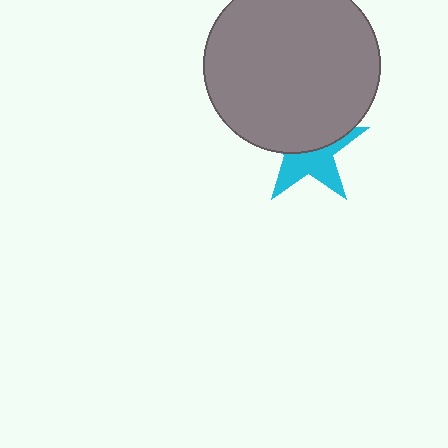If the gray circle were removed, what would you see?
You would see the complete cyan star.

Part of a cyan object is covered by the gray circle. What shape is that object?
It is a star.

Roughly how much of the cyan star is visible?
About half of it is visible (roughly 47%).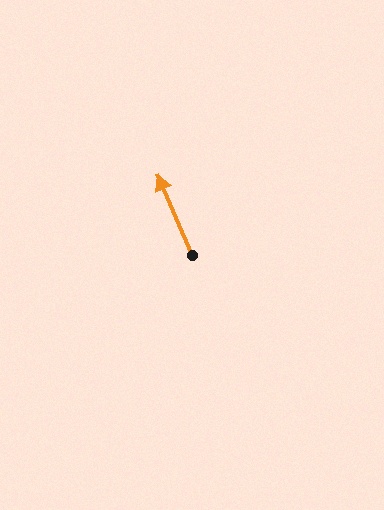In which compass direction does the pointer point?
Northwest.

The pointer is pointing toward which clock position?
Roughly 11 o'clock.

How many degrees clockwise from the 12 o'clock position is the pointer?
Approximately 337 degrees.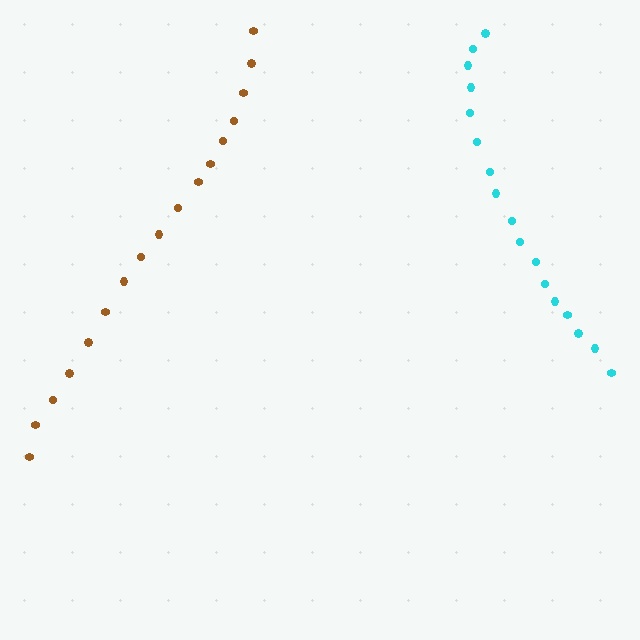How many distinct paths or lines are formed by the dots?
There are 2 distinct paths.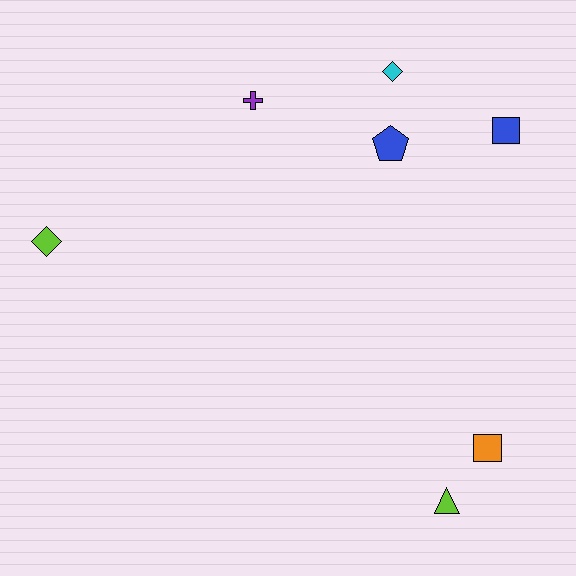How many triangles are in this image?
There is 1 triangle.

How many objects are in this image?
There are 7 objects.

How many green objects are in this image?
There are no green objects.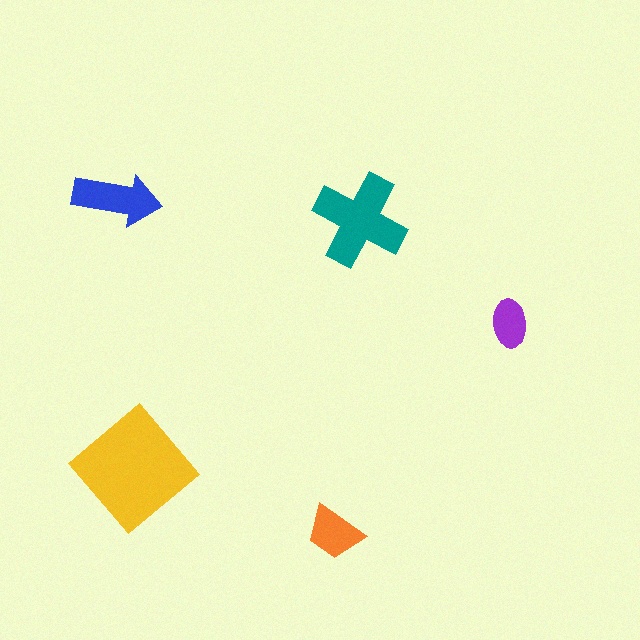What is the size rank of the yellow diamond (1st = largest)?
1st.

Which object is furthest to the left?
The blue arrow is leftmost.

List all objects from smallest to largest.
The purple ellipse, the orange trapezoid, the blue arrow, the teal cross, the yellow diamond.